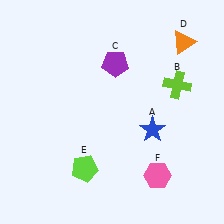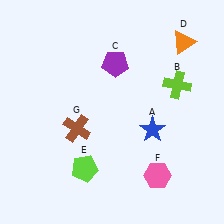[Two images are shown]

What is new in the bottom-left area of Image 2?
A brown cross (G) was added in the bottom-left area of Image 2.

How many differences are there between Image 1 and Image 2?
There is 1 difference between the two images.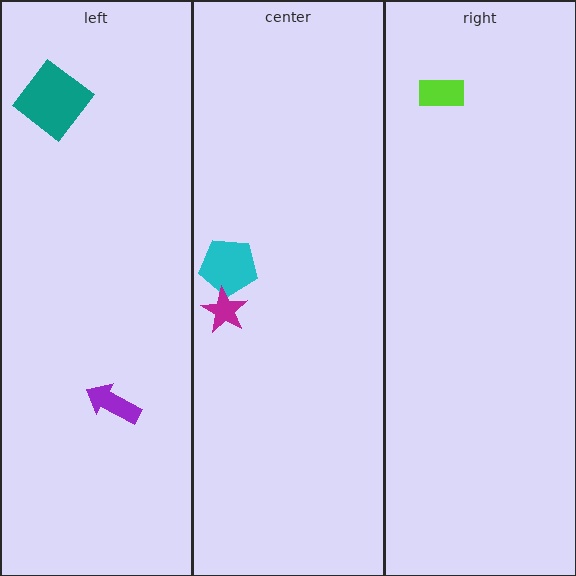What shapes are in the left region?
The purple arrow, the teal diamond.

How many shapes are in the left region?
2.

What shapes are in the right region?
The lime rectangle.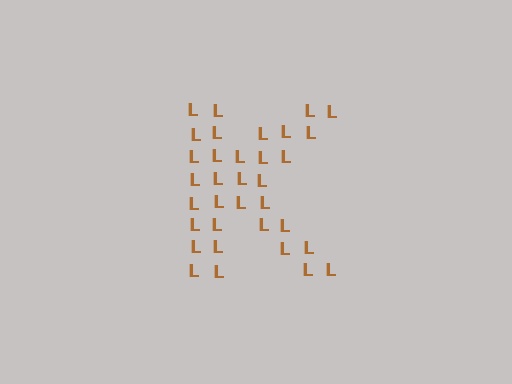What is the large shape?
The large shape is the letter K.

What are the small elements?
The small elements are letter L's.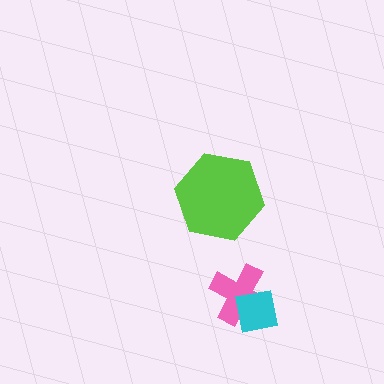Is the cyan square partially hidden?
No, no other shape covers it.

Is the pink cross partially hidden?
Yes, it is partially covered by another shape.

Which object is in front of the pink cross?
The cyan square is in front of the pink cross.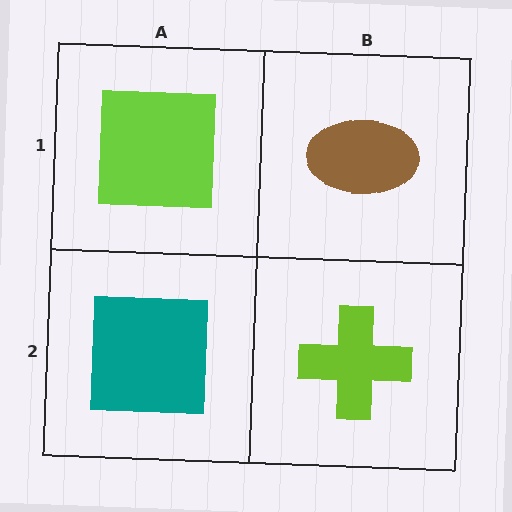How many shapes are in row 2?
2 shapes.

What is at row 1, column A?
A lime square.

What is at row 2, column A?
A teal square.